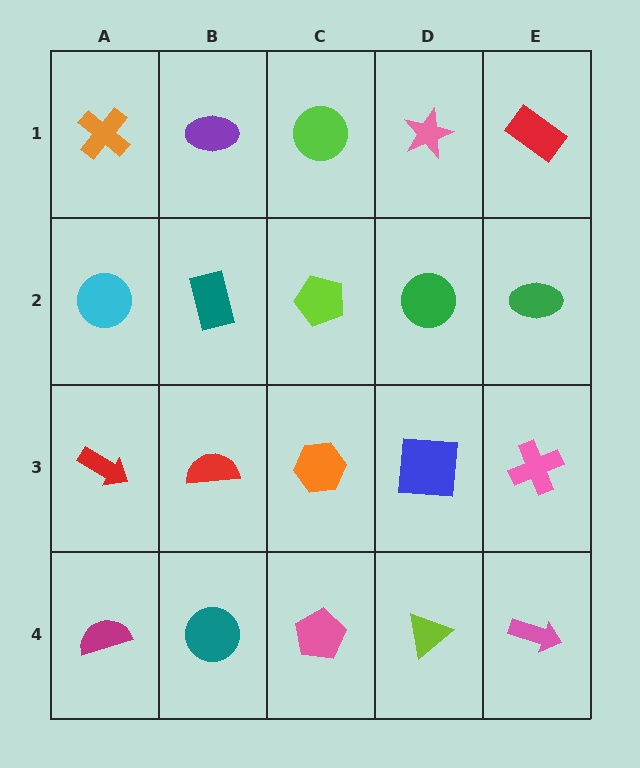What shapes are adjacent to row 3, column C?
A lime pentagon (row 2, column C), a pink pentagon (row 4, column C), a red semicircle (row 3, column B), a blue square (row 3, column D).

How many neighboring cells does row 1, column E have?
2.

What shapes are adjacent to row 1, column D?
A green circle (row 2, column D), a lime circle (row 1, column C), a red rectangle (row 1, column E).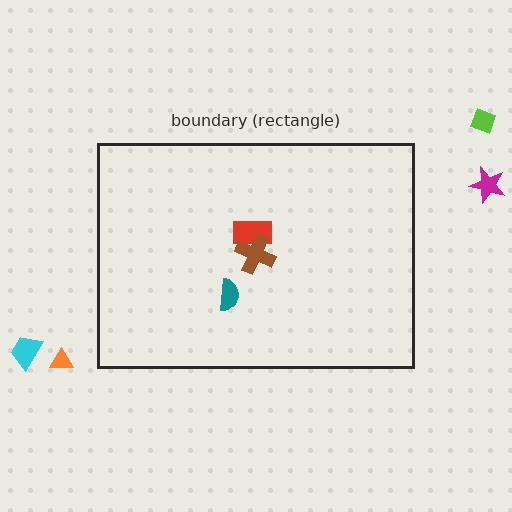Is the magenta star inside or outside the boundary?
Outside.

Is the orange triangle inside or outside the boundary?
Outside.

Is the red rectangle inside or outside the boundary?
Inside.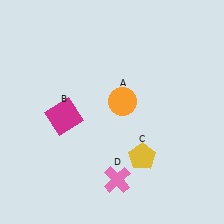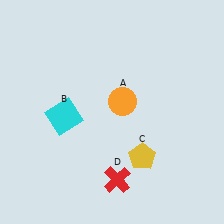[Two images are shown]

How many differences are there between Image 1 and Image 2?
There are 2 differences between the two images.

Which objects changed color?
B changed from magenta to cyan. D changed from pink to red.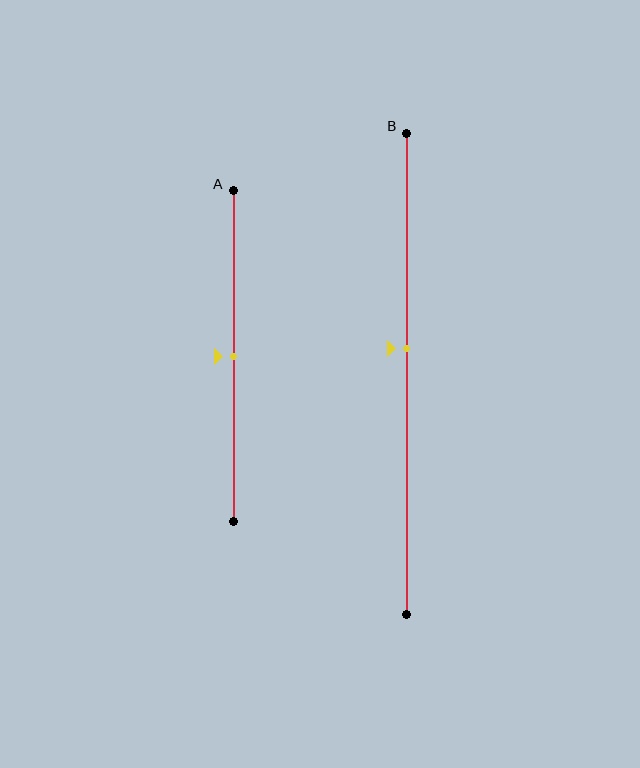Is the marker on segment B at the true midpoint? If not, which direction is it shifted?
No, the marker on segment B is shifted upward by about 5% of the segment length.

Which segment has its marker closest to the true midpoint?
Segment A has its marker closest to the true midpoint.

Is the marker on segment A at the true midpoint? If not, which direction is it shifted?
Yes, the marker on segment A is at the true midpoint.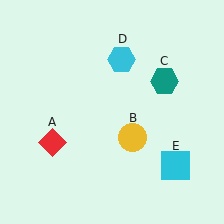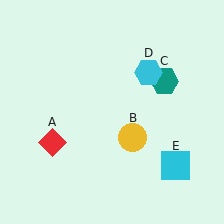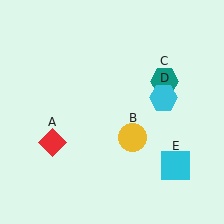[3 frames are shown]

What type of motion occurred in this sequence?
The cyan hexagon (object D) rotated clockwise around the center of the scene.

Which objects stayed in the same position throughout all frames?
Red diamond (object A) and yellow circle (object B) and teal hexagon (object C) and cyan square (object E) remained stationary.